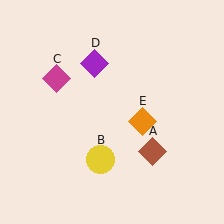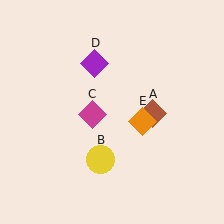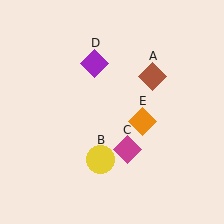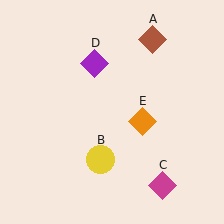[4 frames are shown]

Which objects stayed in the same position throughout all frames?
Yellow circle (object B) and purple diamond (object D) and orange diamond (object E) remained stationary.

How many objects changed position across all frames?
2 objects changed position: brown diamond (object A), magenta diamond (object C).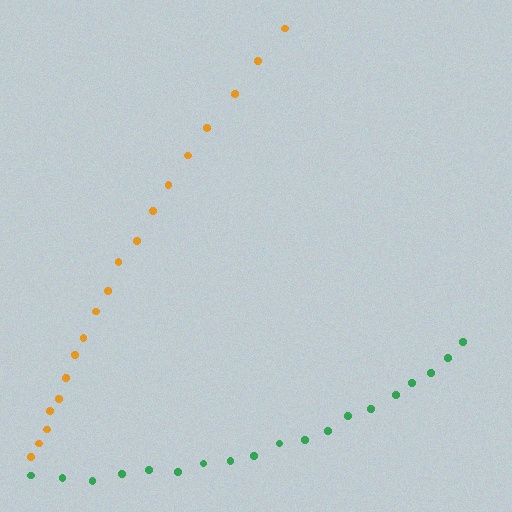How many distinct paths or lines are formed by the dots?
There are 2 distinct paths.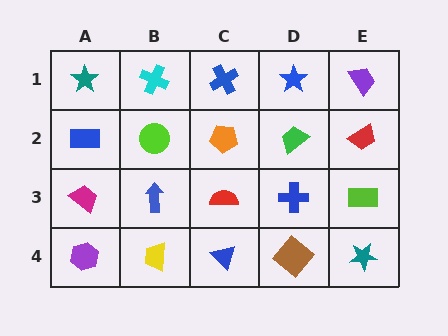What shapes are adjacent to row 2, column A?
A teal star (row 1, column A), a magenta trapezoid (row 3, column A), a lime circle (row 2, column B).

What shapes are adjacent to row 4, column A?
A magenta trapezoid (row 3, column A), a yellow trapezoid (row 4, column B).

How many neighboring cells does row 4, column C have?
3.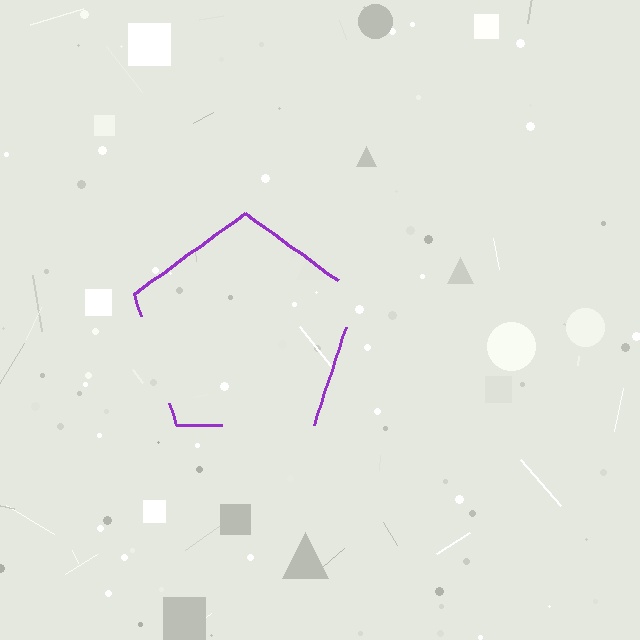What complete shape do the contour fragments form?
The contour fragments form a pentagon.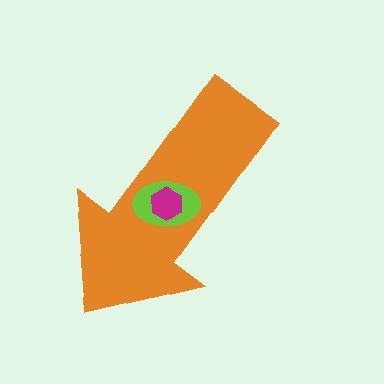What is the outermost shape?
The orange arrow.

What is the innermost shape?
The magenta hexagon.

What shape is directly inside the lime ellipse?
The magenta hexagon.